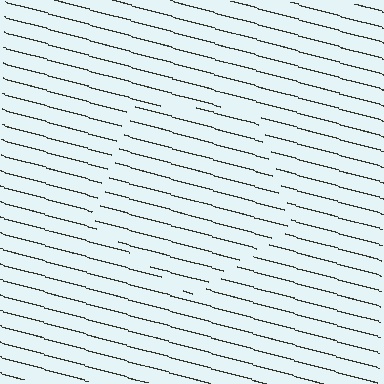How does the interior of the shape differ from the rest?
The interior of the shape contains the same grating, shifted by half a period — the contour is defined by the phase discontinuity where line-ends from the inner and outer gratings abut.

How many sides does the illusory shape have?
5 sides — the line-ends trace a pentagon.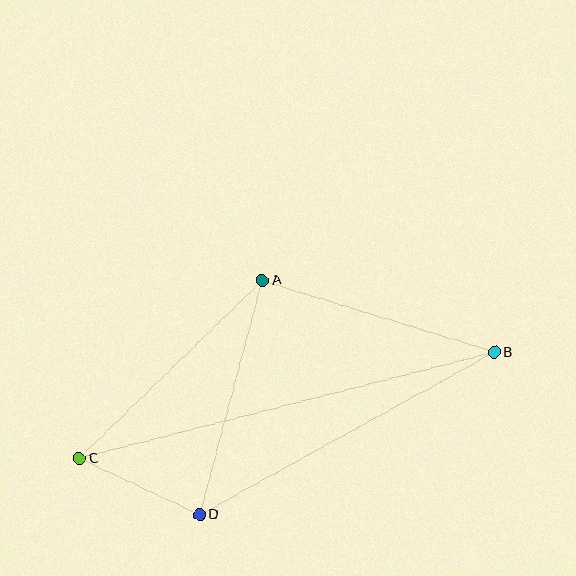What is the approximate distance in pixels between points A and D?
The distance between A and D is approximately 243 pixels.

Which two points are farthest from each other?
Points B and C are farthest from each other.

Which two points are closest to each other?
Points C and D are closest to each other.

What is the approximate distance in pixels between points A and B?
The distance between A and B is approximately 243 pixels.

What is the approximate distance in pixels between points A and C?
The distance between A and C is approximately 255 pixels.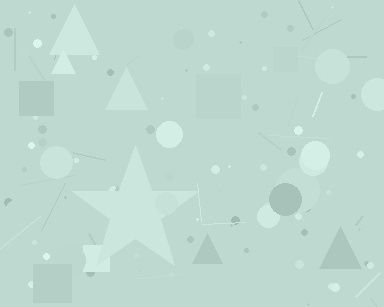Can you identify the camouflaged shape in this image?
The camouflaged shape is a star.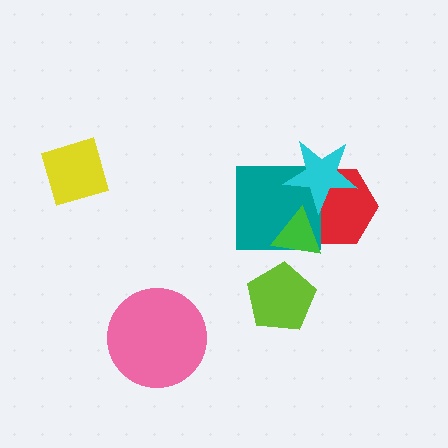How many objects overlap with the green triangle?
2 objects overlap with the green triangle.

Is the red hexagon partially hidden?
Yes, it is partially covered by another shape.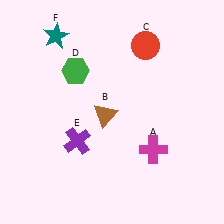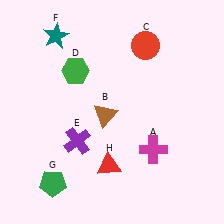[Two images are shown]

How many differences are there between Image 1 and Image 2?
There are 2 differences between the two images.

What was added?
A green pentagon (G), a red triangle (H) were added in Image 2.